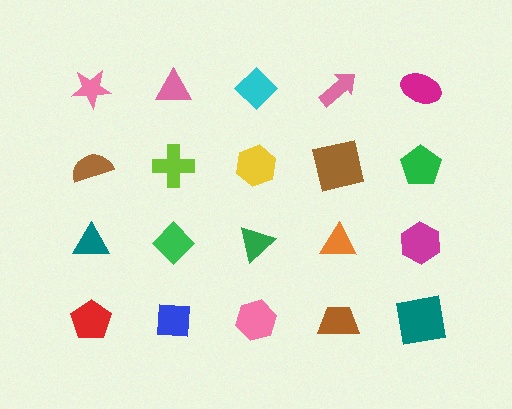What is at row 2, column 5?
A green pentagon.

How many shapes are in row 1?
5 shapes.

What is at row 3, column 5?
A magenta hexagon.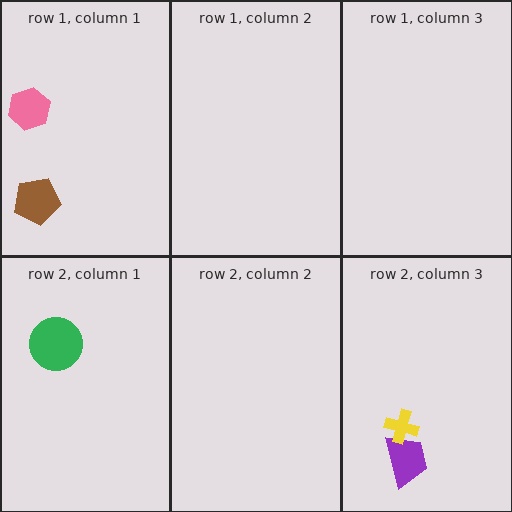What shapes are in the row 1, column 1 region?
The pink hexagon, the brown pentagon.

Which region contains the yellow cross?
The row 2, column 3 region.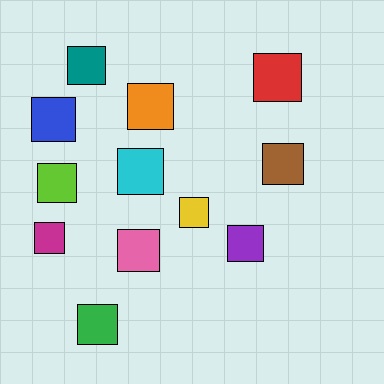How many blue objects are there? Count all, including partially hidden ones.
There is 1 blue object.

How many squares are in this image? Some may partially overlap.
There are 12 squares.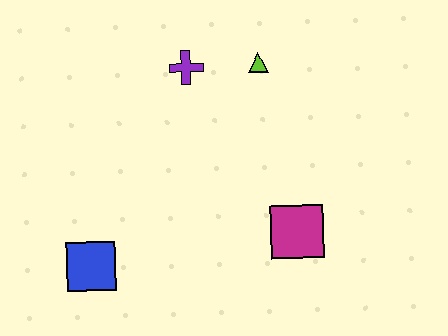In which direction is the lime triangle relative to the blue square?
The lime triangle is above the blue square.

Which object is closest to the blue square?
The magenta square is closest to the blue square.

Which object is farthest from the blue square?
The lime triangle is farthest from the blue square.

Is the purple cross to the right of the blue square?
Yes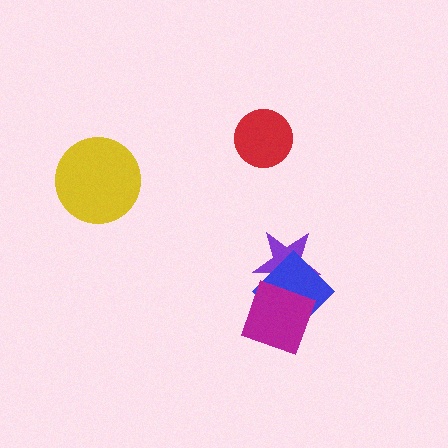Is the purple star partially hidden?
Yes, it is partially covered by another shape.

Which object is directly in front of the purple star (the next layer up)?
The blue diamond is directly in front of the purple star.